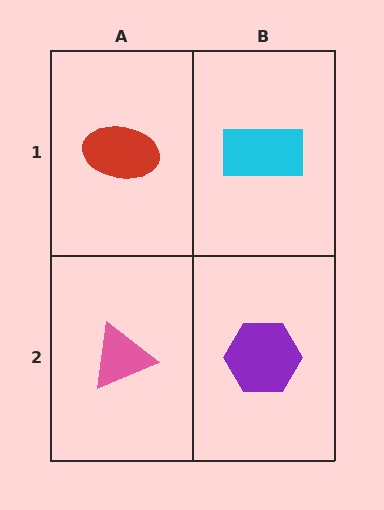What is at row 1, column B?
A cyan rectangle.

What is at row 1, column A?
A red ellipse.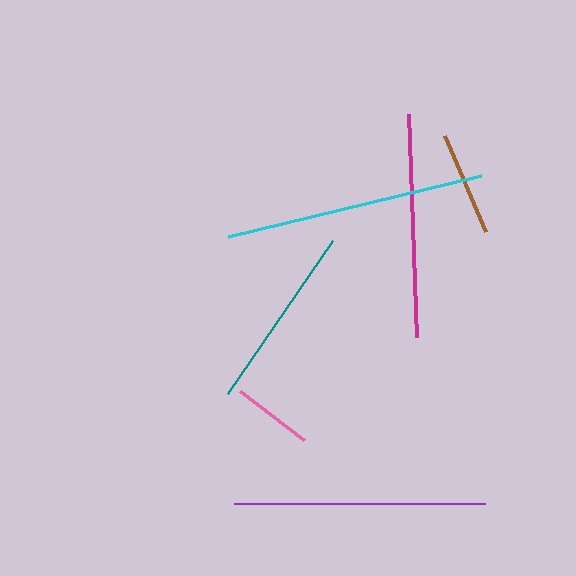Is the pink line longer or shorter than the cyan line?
The cyan line is longer than the pink line.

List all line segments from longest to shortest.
From longest to shortest: cyan, purple, magenta, teal, brown, pink.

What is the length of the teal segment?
The teal segment is approximately 186 pixels long.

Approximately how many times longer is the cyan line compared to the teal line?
The cyan line is approximately 1.4 times the length of the teal line.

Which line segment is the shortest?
The pink line is the shortest at approximately 81 pixels.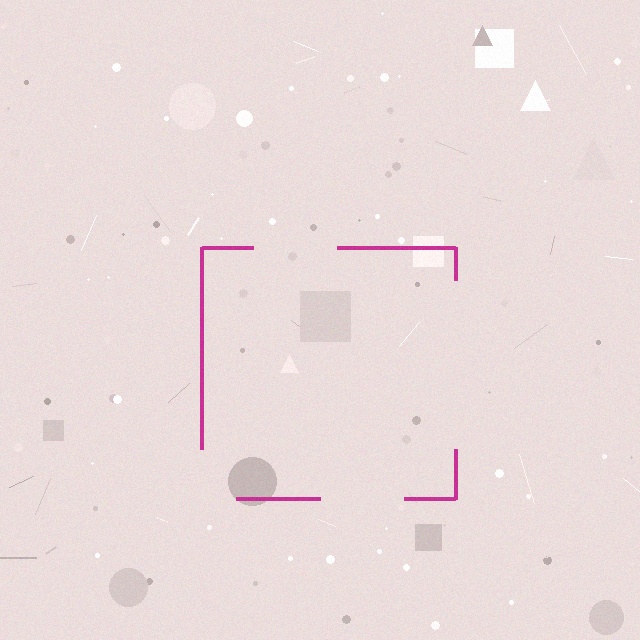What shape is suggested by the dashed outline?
The dashed outline suggests a square.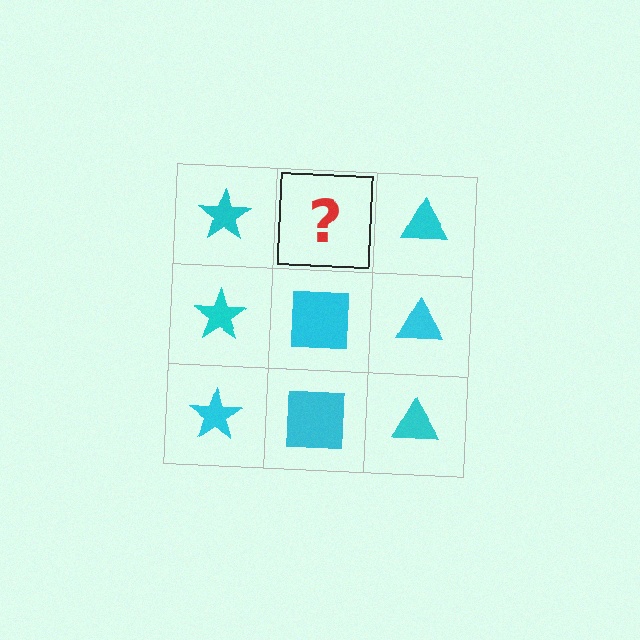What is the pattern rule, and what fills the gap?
The rule is that each column has a consistent shape. The gap should be filled with a cyan square.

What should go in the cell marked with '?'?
The missing cell should contain a cyan square.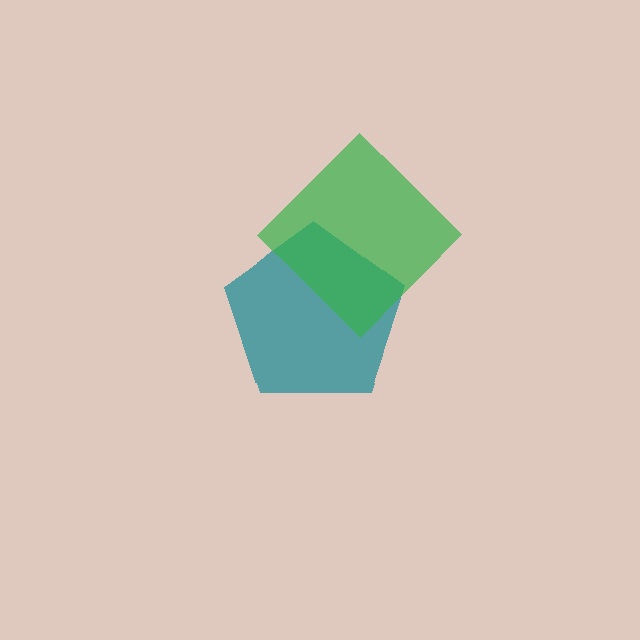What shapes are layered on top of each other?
The layered shapes are: a teal pentagon, a green diamond.